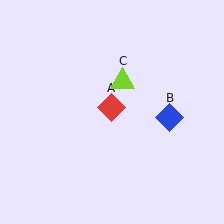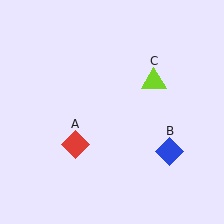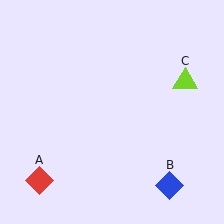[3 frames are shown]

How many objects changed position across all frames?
3 objects changed position: red diamond (object A), blue diamond (object B), lime triangle (object C).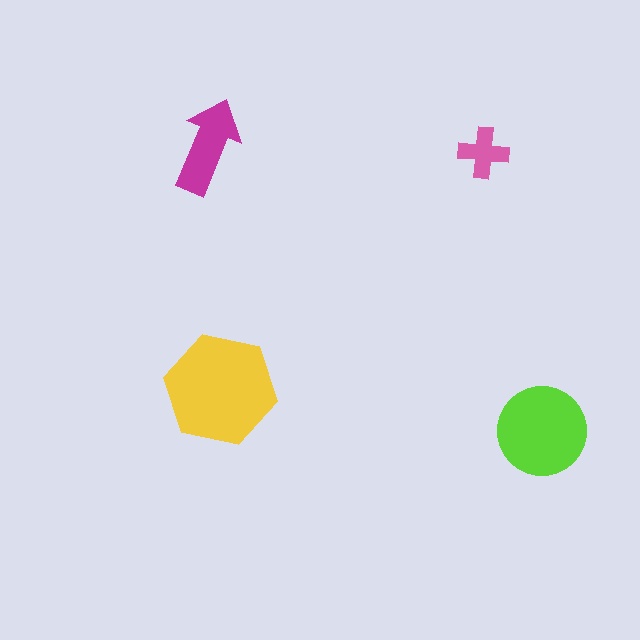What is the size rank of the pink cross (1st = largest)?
4th.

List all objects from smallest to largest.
The pink cross, the magenta arrow, the lime circle, the yellow hexagon.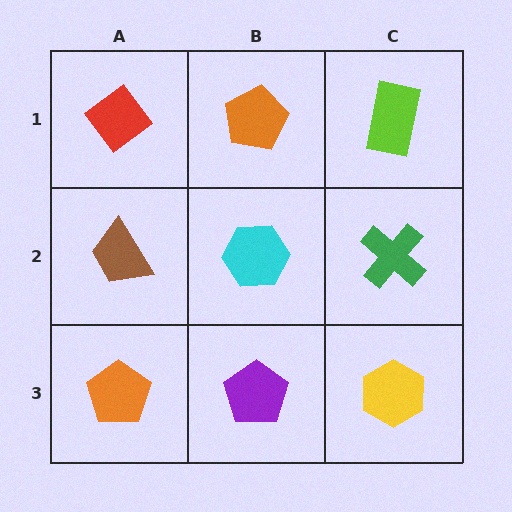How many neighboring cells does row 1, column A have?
2.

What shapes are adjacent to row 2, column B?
An orange pentagon (row 1, column B), a purple pentagon (row 3, column B), a brown trapezoid (row 2, column A), a green cross (row 2, column C).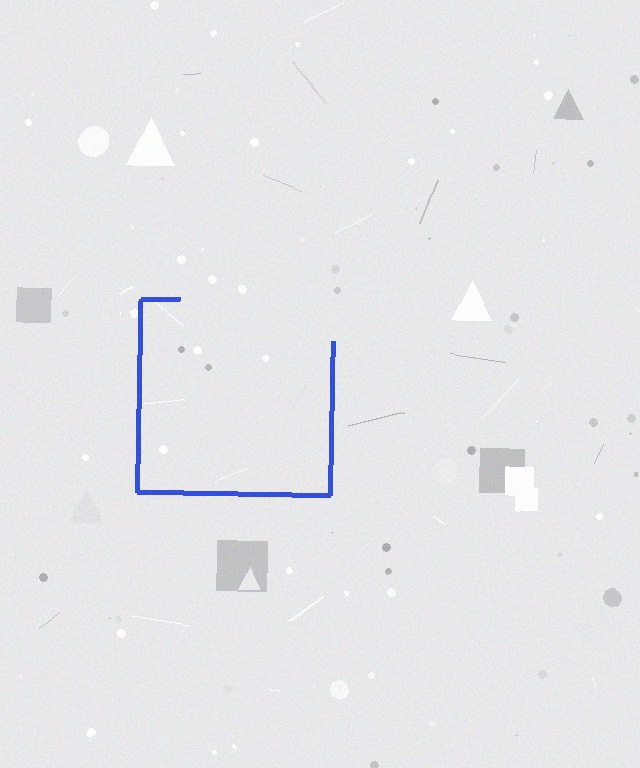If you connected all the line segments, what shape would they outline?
They would outline a square.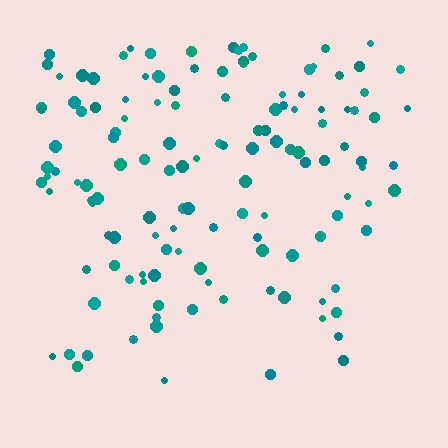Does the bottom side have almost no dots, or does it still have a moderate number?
Still a moderate number, just noticeably fewer than the top.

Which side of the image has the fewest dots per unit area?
The bottom.